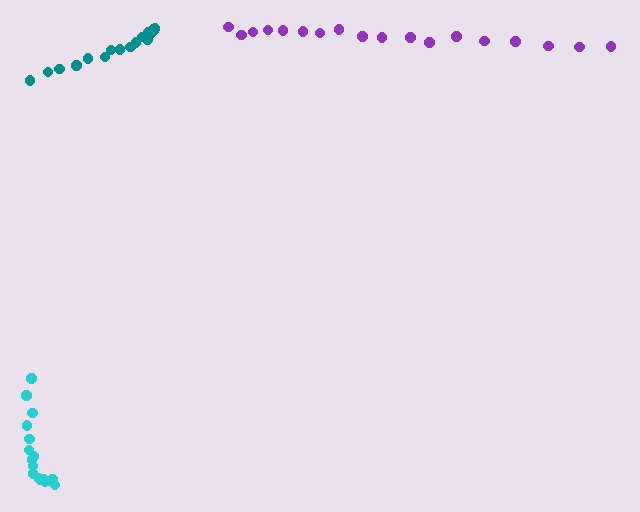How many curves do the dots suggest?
There are 3 distinct paths.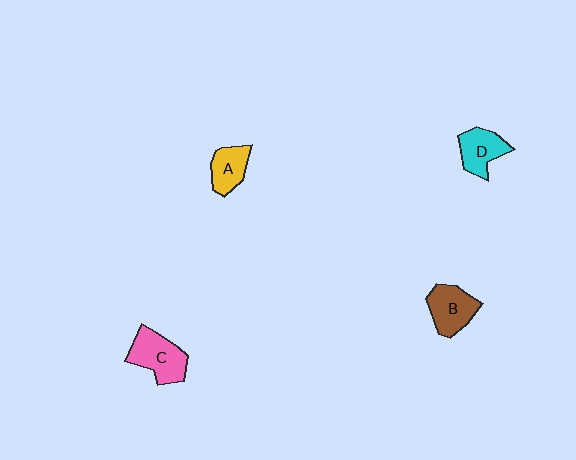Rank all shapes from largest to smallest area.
From largest to smallest: C (pink), B (brown), D (cyan), A (yellow).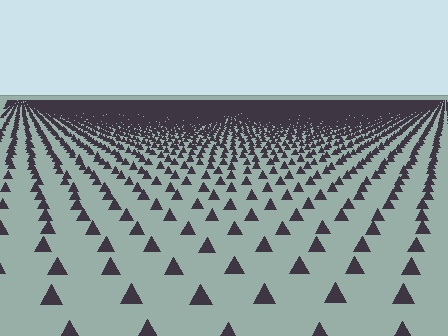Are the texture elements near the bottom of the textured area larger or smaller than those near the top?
Larger. Near the bottom, elements are closer to the viewer and appear at a bigger on-screen size.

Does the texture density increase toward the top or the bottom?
Density increases toward the top.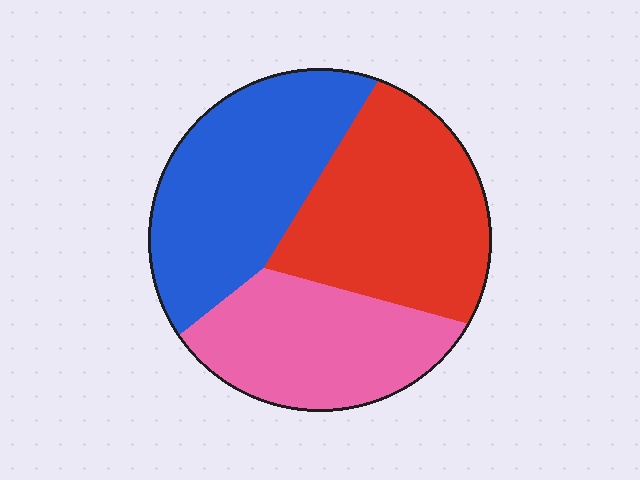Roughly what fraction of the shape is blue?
Blue takes up about one third (1/3) of the shape.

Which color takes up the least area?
Pink, at roughly 30%.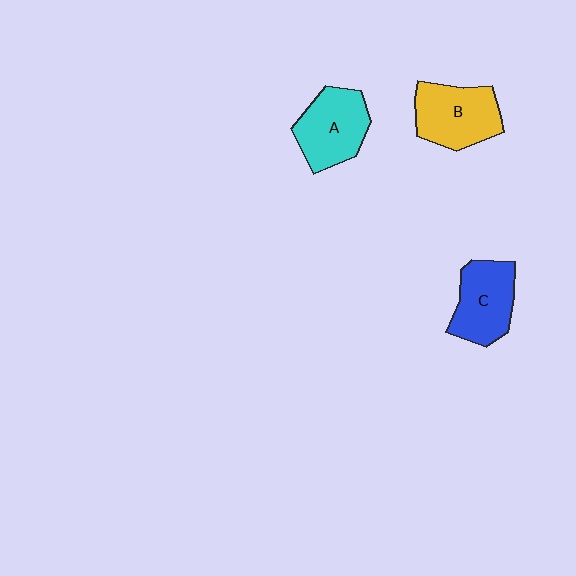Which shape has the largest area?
Shape B (yellow).